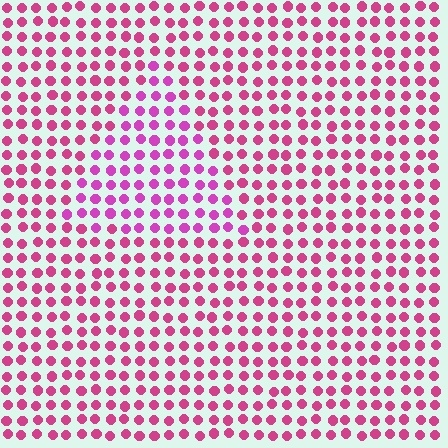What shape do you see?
I see a triangle.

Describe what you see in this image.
The image is filled with small magenta elements in a uniform arrangement. A triangle-shaped region is visible where the elements are tinted to a slightly different hue, forming a subtle color boundary.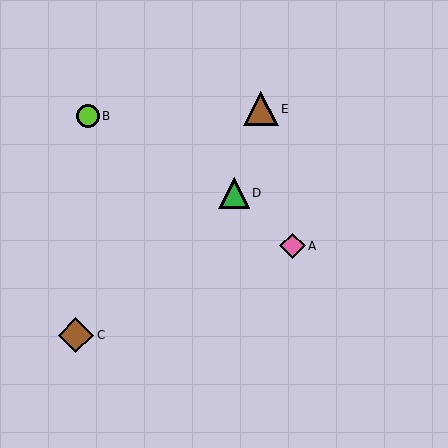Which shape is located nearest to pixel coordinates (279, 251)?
The pink diamond (labeled A) at (292, 246) is nearest to that location.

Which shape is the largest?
The brown diamond (labeled C) is the largest.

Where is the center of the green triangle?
The center of the green triangle is at (234, 193).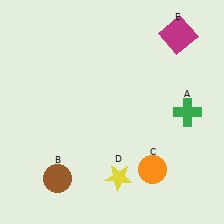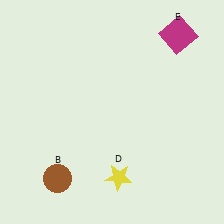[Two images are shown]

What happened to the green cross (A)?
The green cross (A) was removed in Image 2. It was in the bottom-right area of Image 1.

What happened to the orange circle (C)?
The orange circle (C) was removed in Image 2. It was in the bottom-right area of Image 1.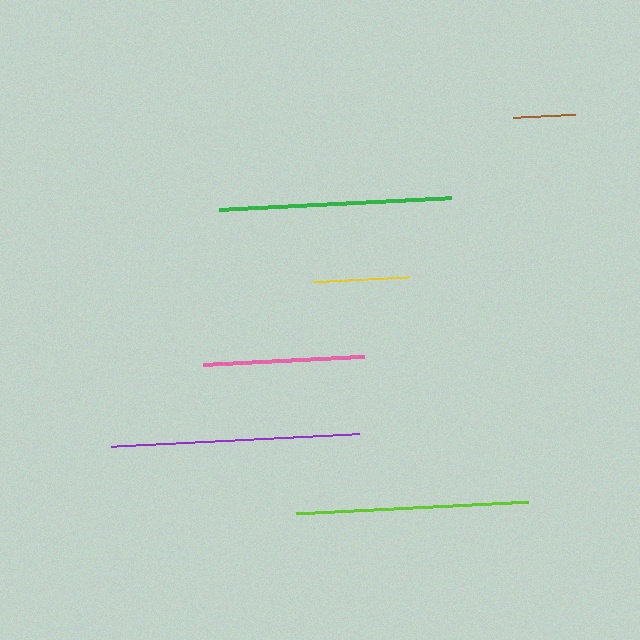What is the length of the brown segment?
The brown segment is approximately 63 pixels long.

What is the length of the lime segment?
The lime segment is approximately 231 pixels long.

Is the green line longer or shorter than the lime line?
The green line is longer than the lime line.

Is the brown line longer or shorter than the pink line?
The pink line is longer than the brown line.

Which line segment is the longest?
The purple line is the longest at approximately 248 pixels.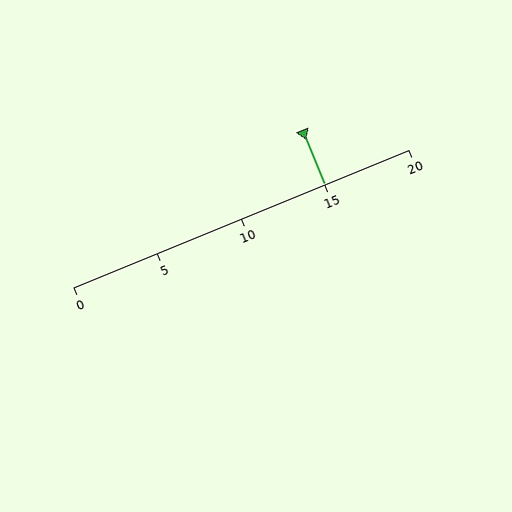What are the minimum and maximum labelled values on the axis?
The axis runs from 0 to 20.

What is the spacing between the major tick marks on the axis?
The major ticks are spaced 5 apart.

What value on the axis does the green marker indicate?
The marker indicates approximately 15.